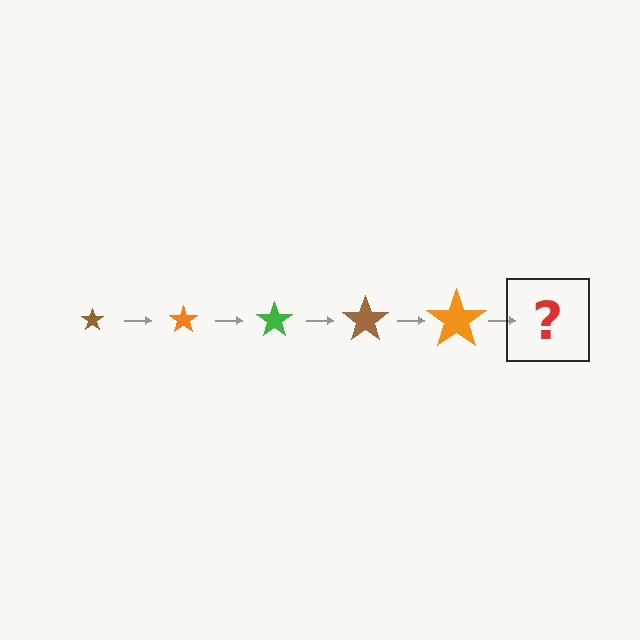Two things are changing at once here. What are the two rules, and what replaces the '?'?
The two rules are that the star grows larger each step and the color cycles through brown, orange, and green. The '?' should be a green star, larger than the previous one.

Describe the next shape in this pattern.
It should be a green star, larger than the previous one.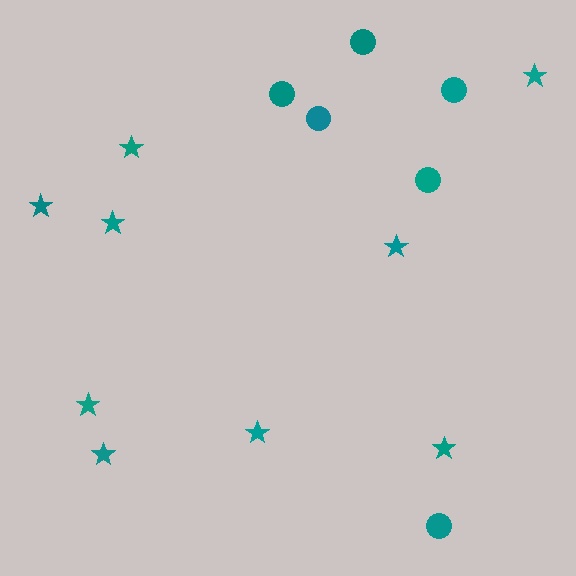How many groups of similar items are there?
There are 2 groups: one group of circles (6) and one group of stars (9).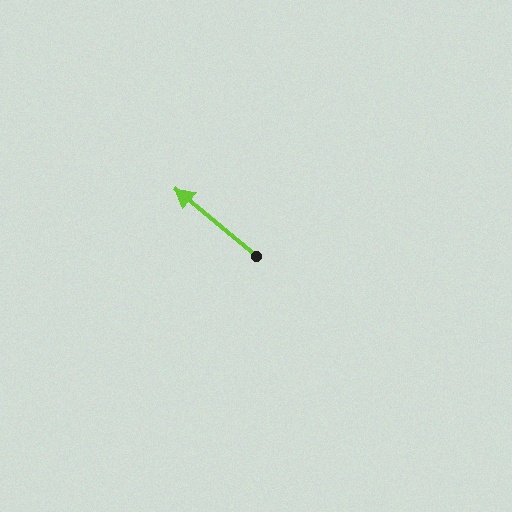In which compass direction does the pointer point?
Northwest.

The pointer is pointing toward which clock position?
Roughly 10 o'clock.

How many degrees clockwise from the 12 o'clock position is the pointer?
Approximately 310 degrees.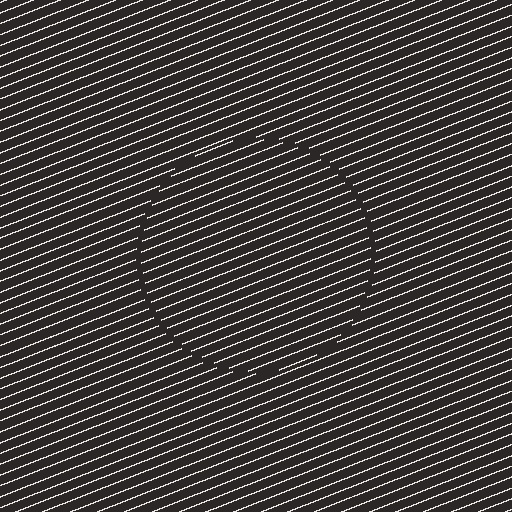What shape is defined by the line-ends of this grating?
An illusory circle. The interior of the shape contains the same grating, shifted by half a period — the contour is defined by the phase discontinuity where line-ends from the inner and outer gratings abut.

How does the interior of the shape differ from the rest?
The interior of the shape contains the same grating, shifted by half a period — the contour is defined by the phase discontinuity where line-ends from the inner and outer gratings abut.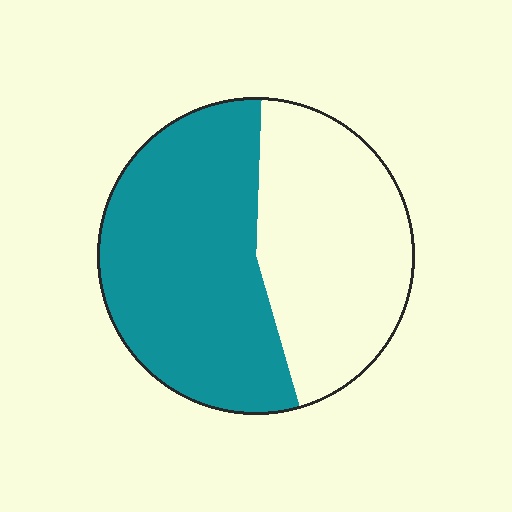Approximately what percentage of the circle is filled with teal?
Approximately 55%.